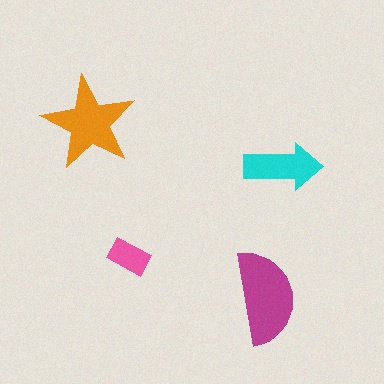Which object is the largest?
The magenta semicircle.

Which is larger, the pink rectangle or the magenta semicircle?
The magenta semicircle.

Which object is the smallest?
The pink rectangle.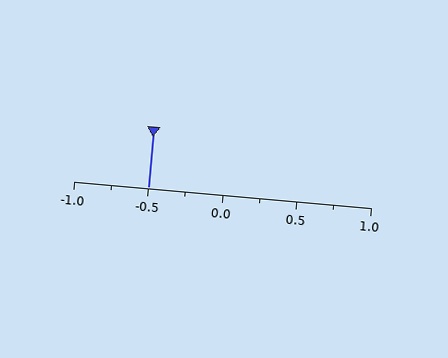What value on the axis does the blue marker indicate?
The marker indicates approximately -0.5.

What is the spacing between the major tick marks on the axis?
The major ticks are spaced 0.5 apart.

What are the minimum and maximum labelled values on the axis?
The axis runs from -1.0 to 1.0.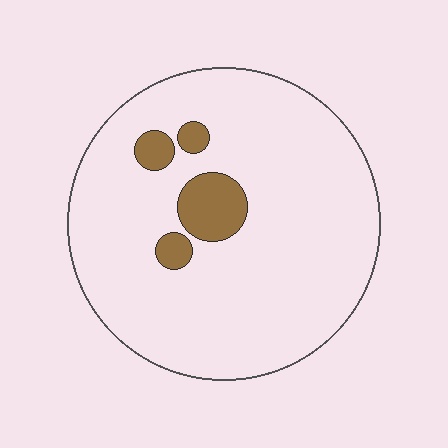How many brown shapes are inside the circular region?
4.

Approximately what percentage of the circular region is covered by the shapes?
Approximately 10%.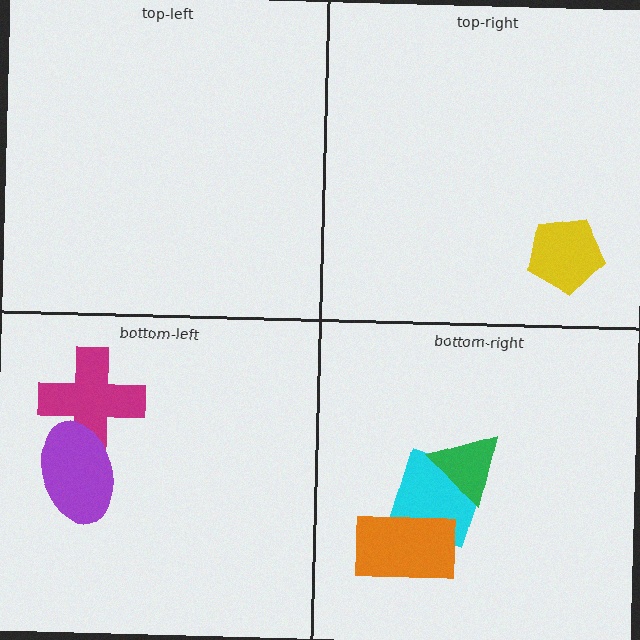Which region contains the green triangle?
The bottom-right region.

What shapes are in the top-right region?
The yellow pentagon.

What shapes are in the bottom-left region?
The magenta cross, the purple ellipse.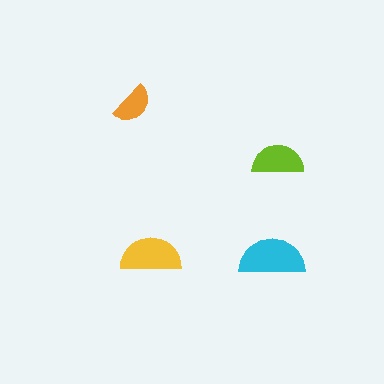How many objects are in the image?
There are 4 objects in the image.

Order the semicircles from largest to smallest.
the cyan one, the yellow one, the lime one, the orange one.